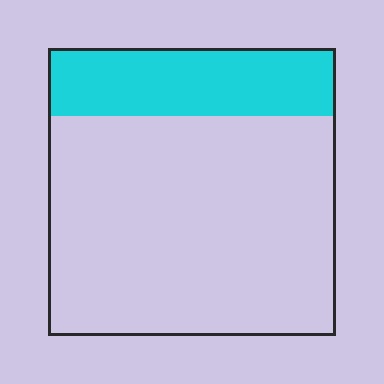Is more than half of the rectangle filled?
No.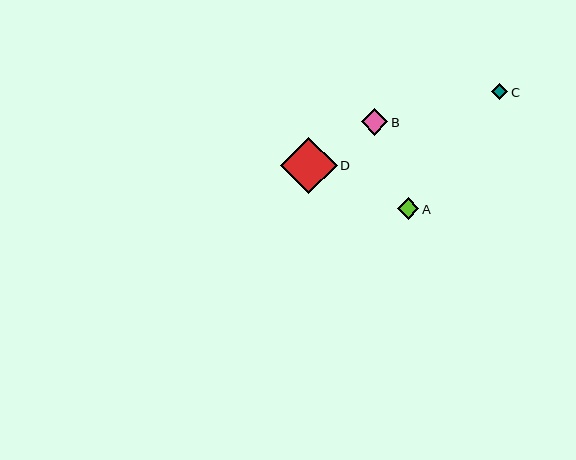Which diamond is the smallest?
Diamond C is the smallest with a size of approximately 16 pixels.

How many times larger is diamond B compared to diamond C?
Diamond B is approximately 1.7 times the size of diamond C.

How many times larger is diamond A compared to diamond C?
Diamond A is approximately 1.3 times the size of diamond C.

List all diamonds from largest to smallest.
From largest to smallest: D, B, A, C.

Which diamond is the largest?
Diamond D is the largest with a size of approximately 56 pixels.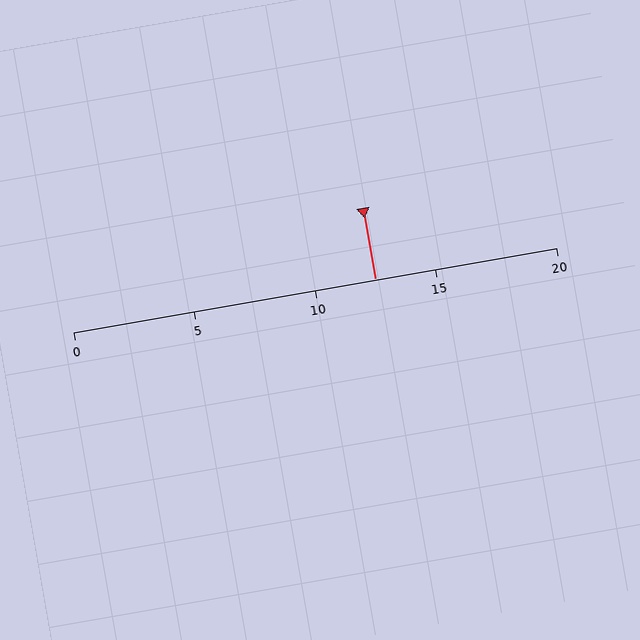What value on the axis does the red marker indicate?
The marker indicates approximately 12.5.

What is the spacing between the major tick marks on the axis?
The major ticks are spaced 5 apart.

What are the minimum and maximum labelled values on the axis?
The axis runs from 0 to 20.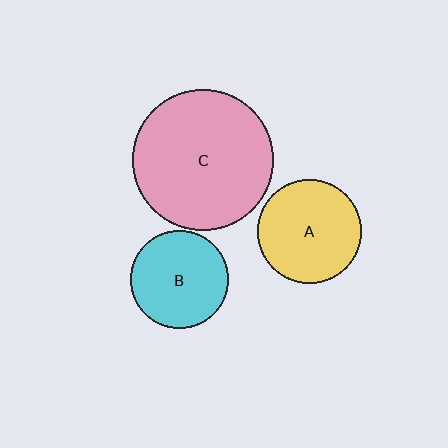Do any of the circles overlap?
No, none of the circles overlap.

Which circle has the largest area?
Circle C (pink).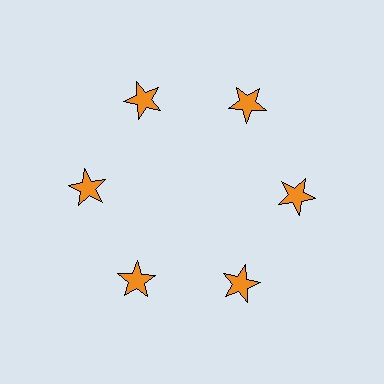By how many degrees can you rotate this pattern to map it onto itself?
The pattern maps onto itself every 60 degrees of rotation.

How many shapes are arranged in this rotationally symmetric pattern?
There are 6 shapes, arranged in 6 groups of 1.